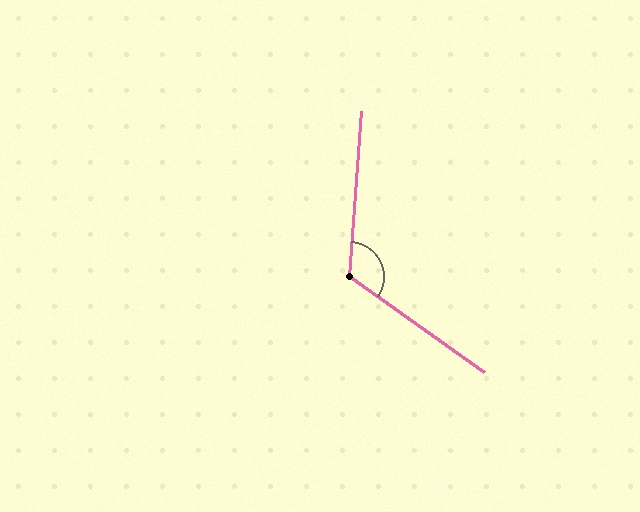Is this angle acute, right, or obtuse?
It is obtuse.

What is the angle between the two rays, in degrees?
Approximately 121 degrees.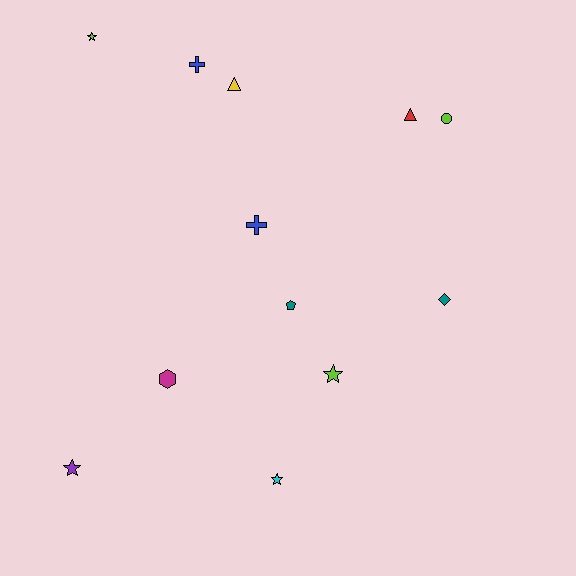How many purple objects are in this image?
There is 1 purple object.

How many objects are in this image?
There are 12 objects.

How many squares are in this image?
There are no squares.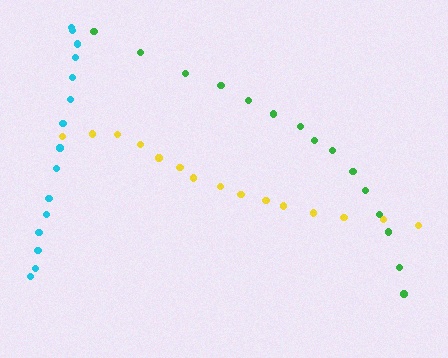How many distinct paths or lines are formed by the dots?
There are 3 distinct paths.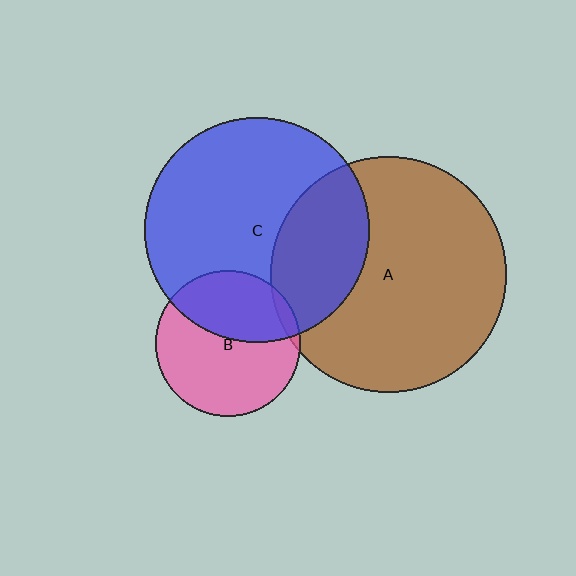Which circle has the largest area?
Circle A (brown).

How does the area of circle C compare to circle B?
Approximately 2.4 times.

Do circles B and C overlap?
Yes.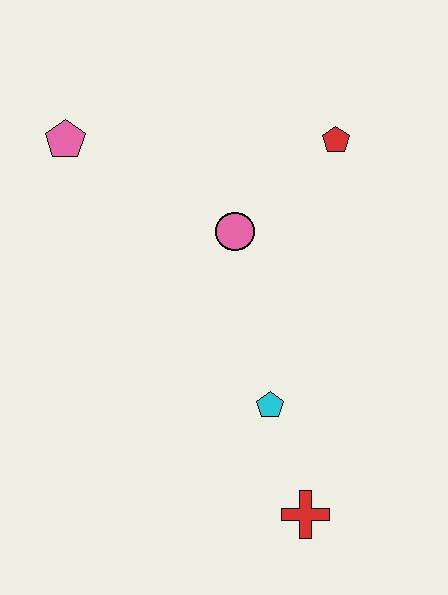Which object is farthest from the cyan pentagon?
The pink pentagon is farthest from the cyan pentagon.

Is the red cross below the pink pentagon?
Yes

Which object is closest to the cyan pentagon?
The red cross is closest to the cyan pentagon.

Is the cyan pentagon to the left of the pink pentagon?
No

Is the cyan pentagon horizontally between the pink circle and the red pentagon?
Yes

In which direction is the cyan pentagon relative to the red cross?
The cyan pentagon is above the red cross.